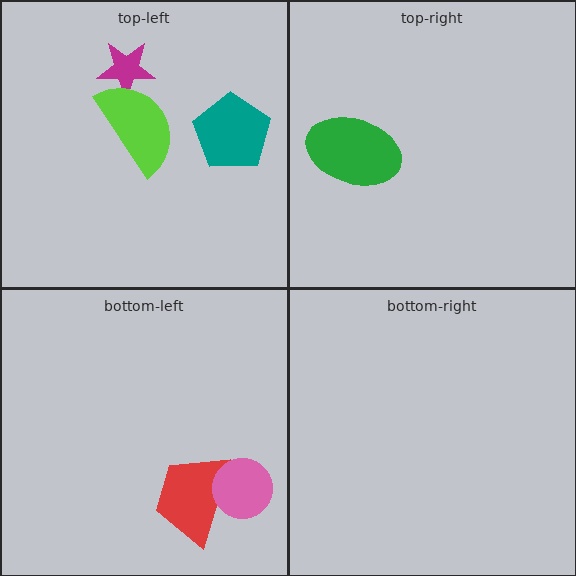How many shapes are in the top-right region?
1.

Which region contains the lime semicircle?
The top-left region.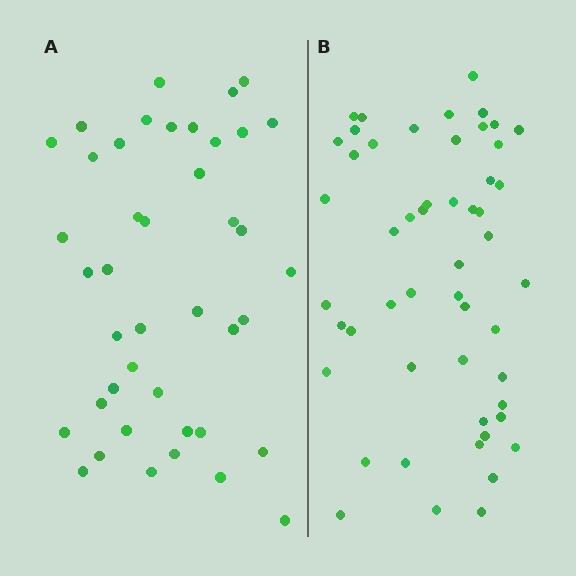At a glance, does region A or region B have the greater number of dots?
Region B (the right region) has more dots.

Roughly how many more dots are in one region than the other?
Region B has roughly 10 or so more dots than region A.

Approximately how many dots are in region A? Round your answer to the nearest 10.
About 40 dots. (The exact count is 42, which rounds to 40.)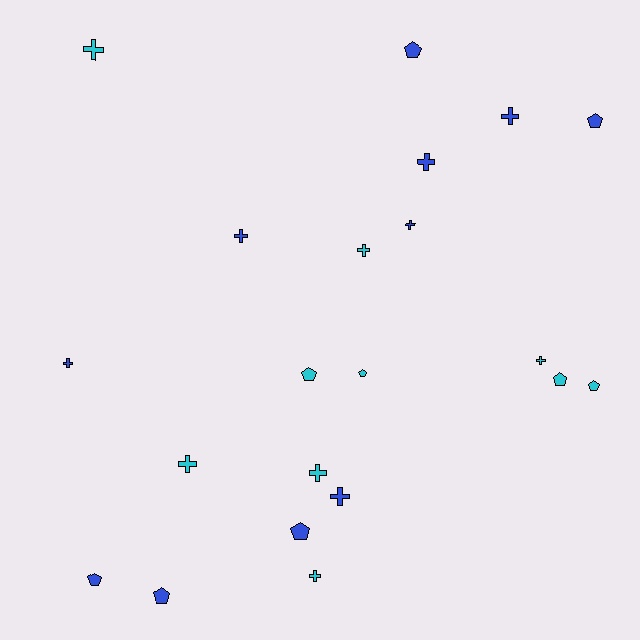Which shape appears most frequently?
Cross, with 12 objects.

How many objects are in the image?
There are 21 objects.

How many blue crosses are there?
There are 6 blue crosses.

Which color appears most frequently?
Blue, with 11 objects.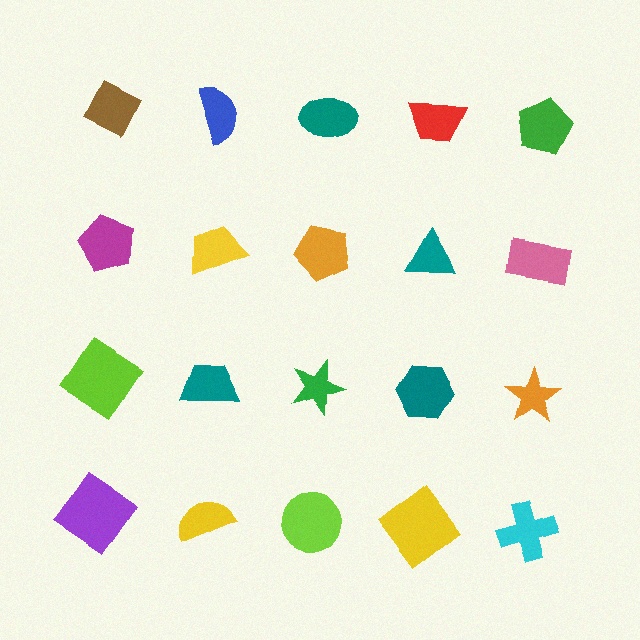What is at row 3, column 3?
A green star.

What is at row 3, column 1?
A lime diamond.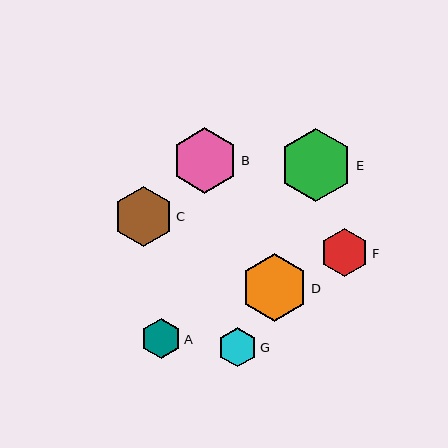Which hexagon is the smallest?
Hexagon G is the smallest with a size of approximately 39 pixels.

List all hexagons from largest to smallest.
From largest to smallest: E, D, B, C, F, A, G.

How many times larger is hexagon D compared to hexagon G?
Hexagon D is approximately 1.7 times the size of hexagon G.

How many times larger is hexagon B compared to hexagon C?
Hexagon B is approximately 1.1 times the size of hexagon C.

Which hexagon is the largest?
Hexagon E is the largest with a size of approximately 73 pixels.